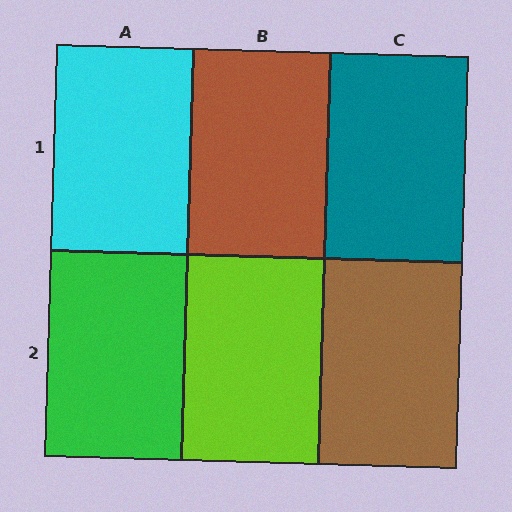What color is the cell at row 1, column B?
Brown.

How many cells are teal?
1 cell is teal.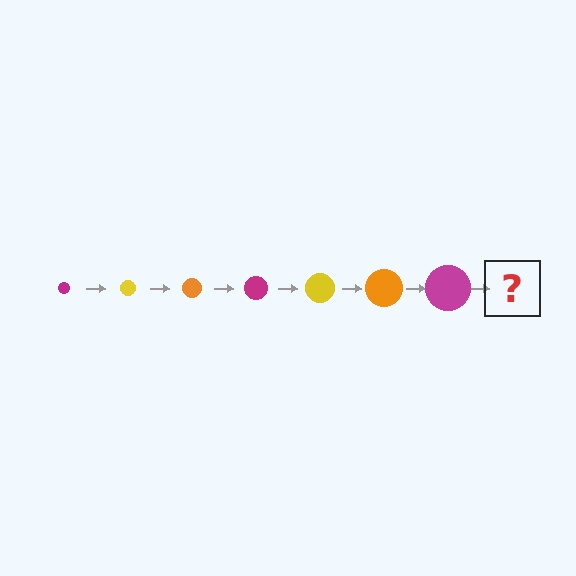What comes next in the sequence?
The next element should be a yellow circle, larger than the previous one.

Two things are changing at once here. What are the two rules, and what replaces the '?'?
The two rules are that the circle grows larger each step and the color cycles through magenta, yellow, and orange. The '?' should be a yellow circle, larger than the previous one.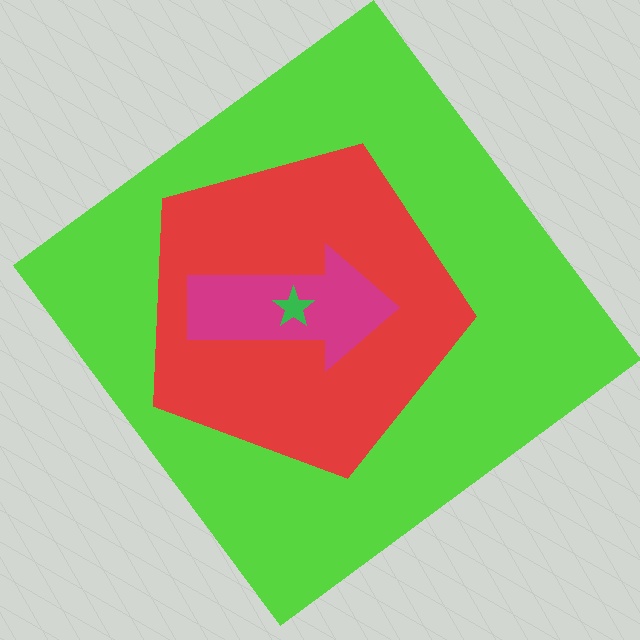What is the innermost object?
The green star.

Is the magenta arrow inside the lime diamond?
Yes.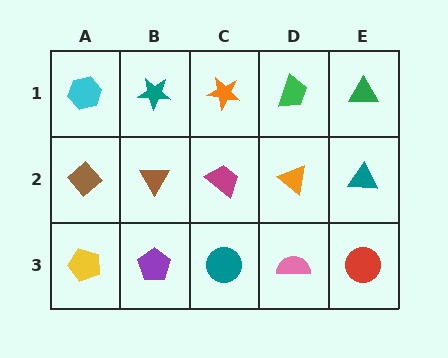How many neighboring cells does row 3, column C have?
3.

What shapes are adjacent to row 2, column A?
A cyan hexagon (row 1, column A), a yellow pentagon (row 3, column A), a brown triangle (row 2, column B).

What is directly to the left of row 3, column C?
A purple pentagon.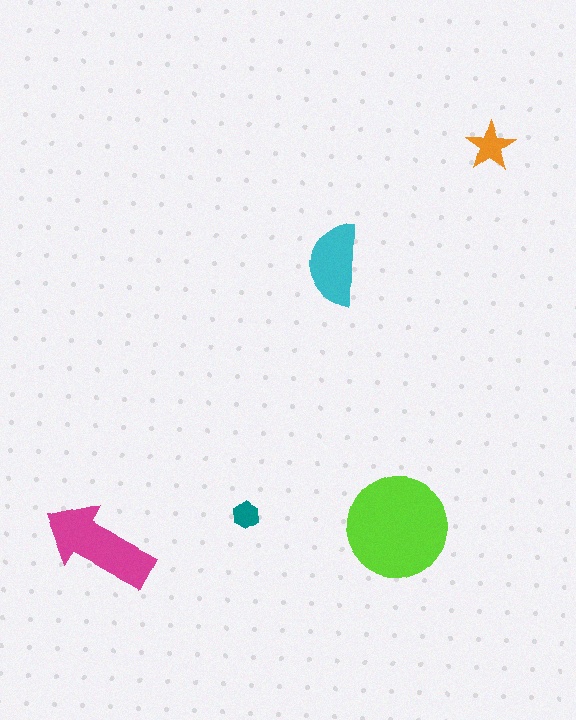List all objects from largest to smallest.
The lime circle, the magenta arrow, the cyan semicircle, the orange star, the teal hexagon.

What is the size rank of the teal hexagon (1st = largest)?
5th.